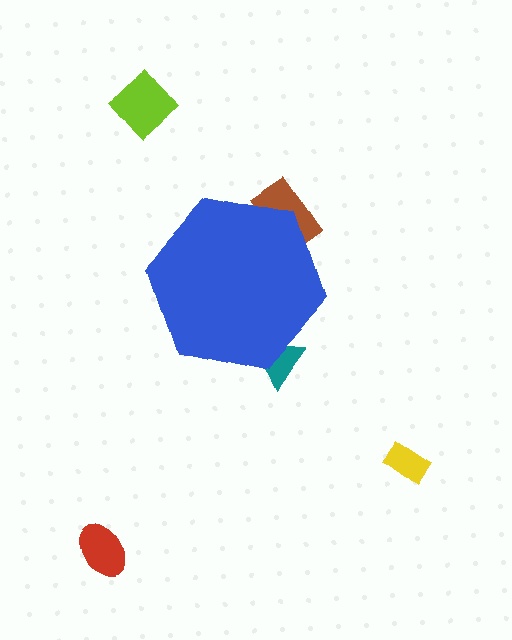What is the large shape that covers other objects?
A blue hexagon.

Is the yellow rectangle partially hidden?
No, the yellow rectangle is fully visible.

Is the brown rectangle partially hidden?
Yes, the brown rectangle is partially hidden behind the blue hexagon.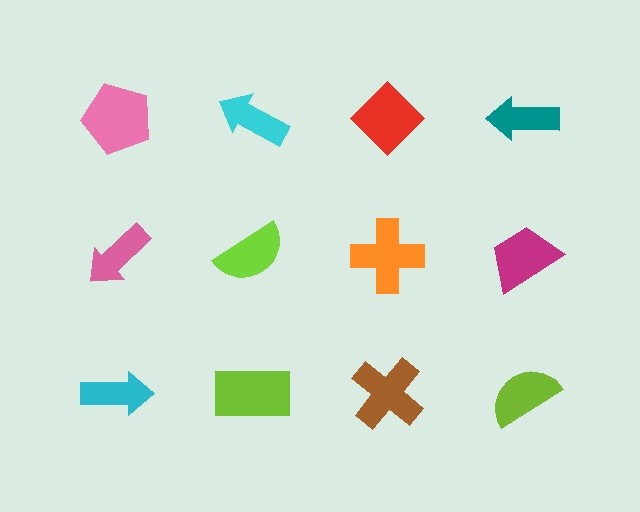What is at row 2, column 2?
A lime semicircle.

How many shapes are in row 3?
4 shapes.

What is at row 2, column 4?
A magenta trapezoid.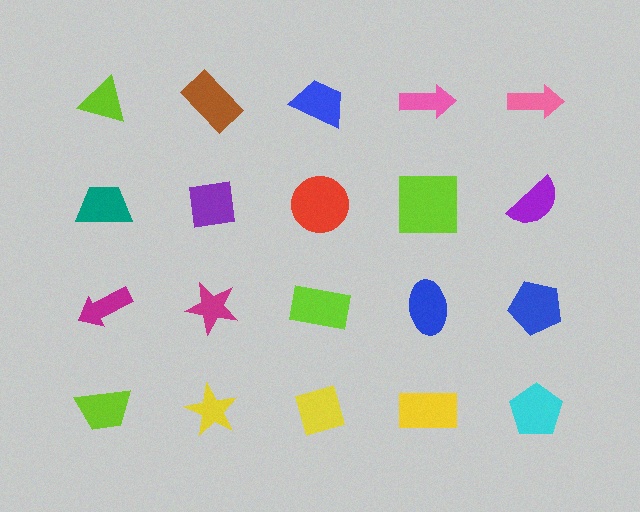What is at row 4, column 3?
A yellow diamond.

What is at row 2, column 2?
A purple square.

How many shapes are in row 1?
5 shapes.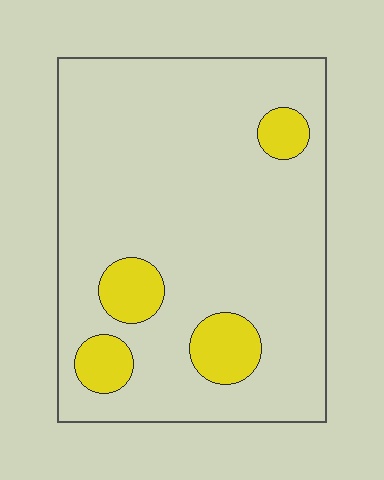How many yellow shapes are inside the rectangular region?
4.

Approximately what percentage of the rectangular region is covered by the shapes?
Approximately 15%.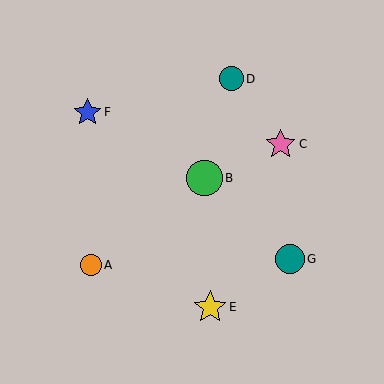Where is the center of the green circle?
The center of the green circle is at (204, 178).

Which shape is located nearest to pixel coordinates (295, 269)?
The teal circle (labeled G) at (290, 259) is nearest to that location.